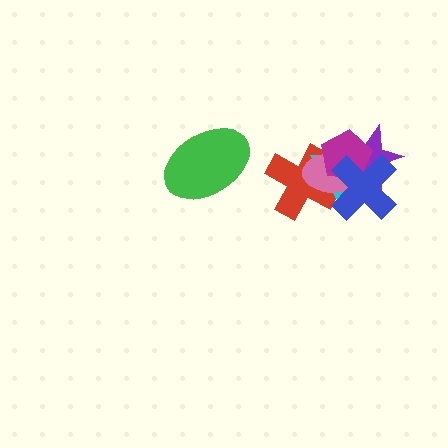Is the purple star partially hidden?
Yes, it is partially covered by another shape.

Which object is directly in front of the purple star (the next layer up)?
The magenta pentagon is directly in front of the purple star.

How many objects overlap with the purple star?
4 objects overlap with the purple star.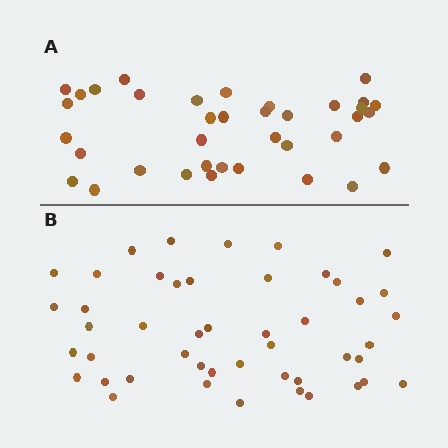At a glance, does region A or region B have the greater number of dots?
Region B (the bottom region) has more dots.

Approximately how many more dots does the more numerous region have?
Region B has roughly 10 or so more dots than region A.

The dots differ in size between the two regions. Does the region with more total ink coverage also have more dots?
No. Region A has more total ink coverage because its dots are larger, but region B actually contains more individual dots. Total area can be misleading — the number of items is what matters here.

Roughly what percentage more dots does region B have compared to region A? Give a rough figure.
About 25% more.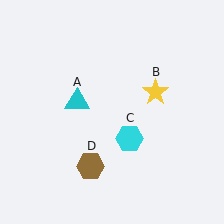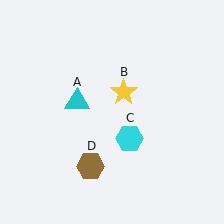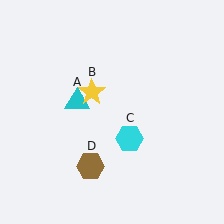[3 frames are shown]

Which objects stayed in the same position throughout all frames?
Cyan triangle (object A) and cyan hexagon (object C) and brown hexagon (object D) remained stationary.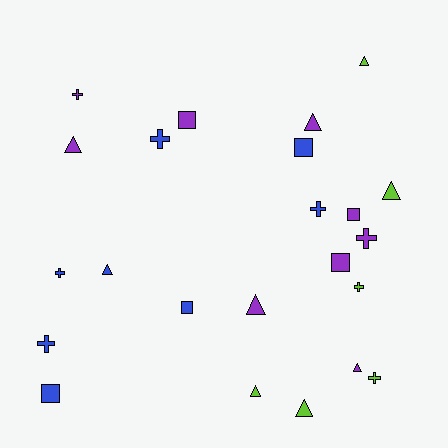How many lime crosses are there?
There are 2 lime crosses.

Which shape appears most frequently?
Triangle, with 9 objects.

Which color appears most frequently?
Purple, with 9 objects.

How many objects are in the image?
There are 23 objects.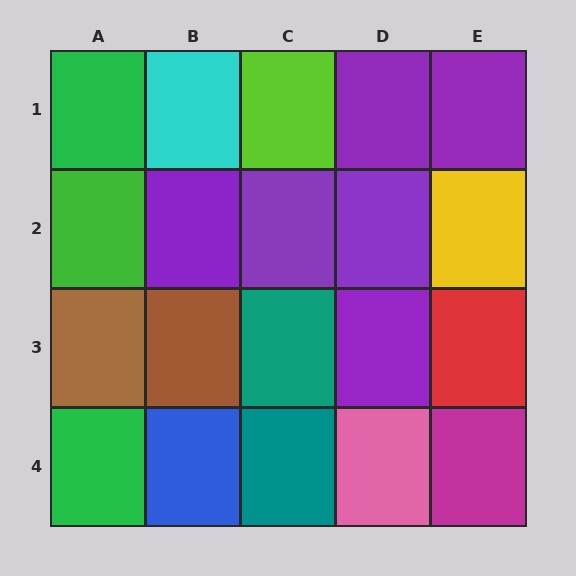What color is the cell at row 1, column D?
Purple.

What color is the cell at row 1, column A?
Green.